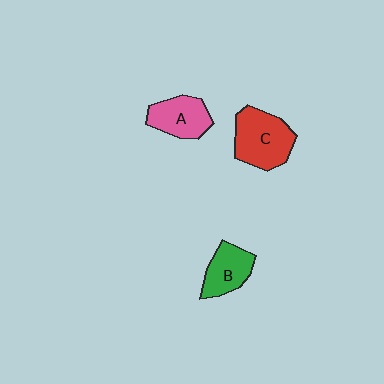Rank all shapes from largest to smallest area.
From largest to smallest: C (red), A (pink), B (green).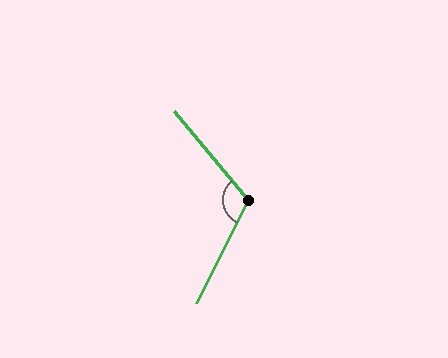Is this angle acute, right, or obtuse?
It is obtuse.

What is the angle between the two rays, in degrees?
Approximately 114 degrees.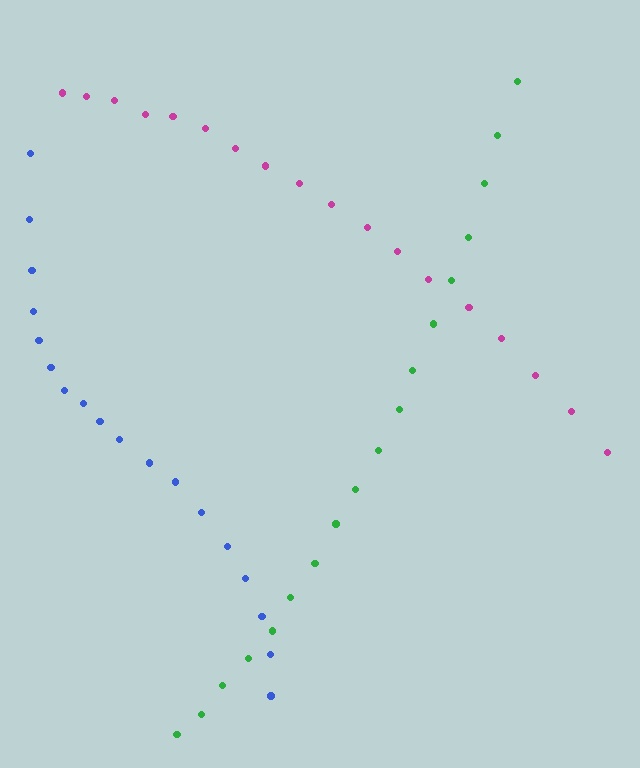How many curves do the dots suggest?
There are 3 distinct paths.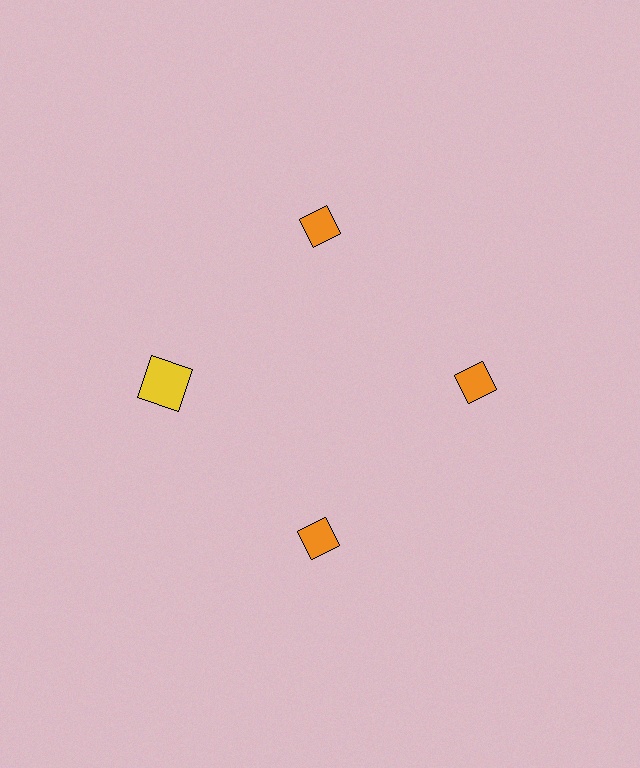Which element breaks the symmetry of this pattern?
The yellow square at roughly the 9 o'clock position breaks the symmetry. All other shapes are orange diamonds.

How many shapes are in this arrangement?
There are 4 shapes arranged in a ring pattern.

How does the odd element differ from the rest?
It differs in both color (yellow instead of orange) and shape (square instead of diamond).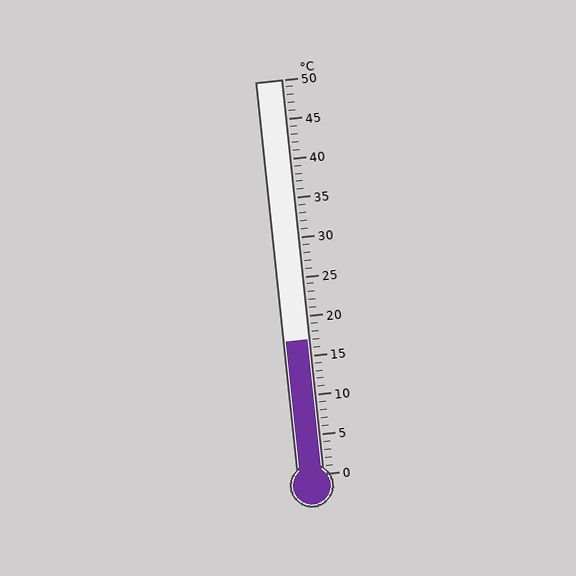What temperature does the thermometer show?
The thermometer shows approximately 17°C.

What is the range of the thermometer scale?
The thermometer scale ranges from 0°C to 50°C.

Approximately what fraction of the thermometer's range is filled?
The thermometer is filled to approximately 35% of its range.